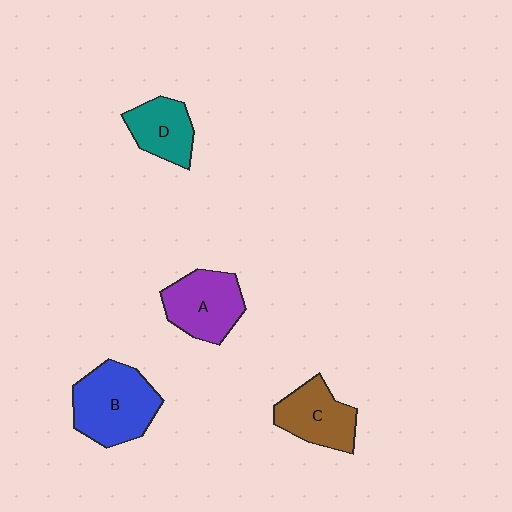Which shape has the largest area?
Shape B (blue).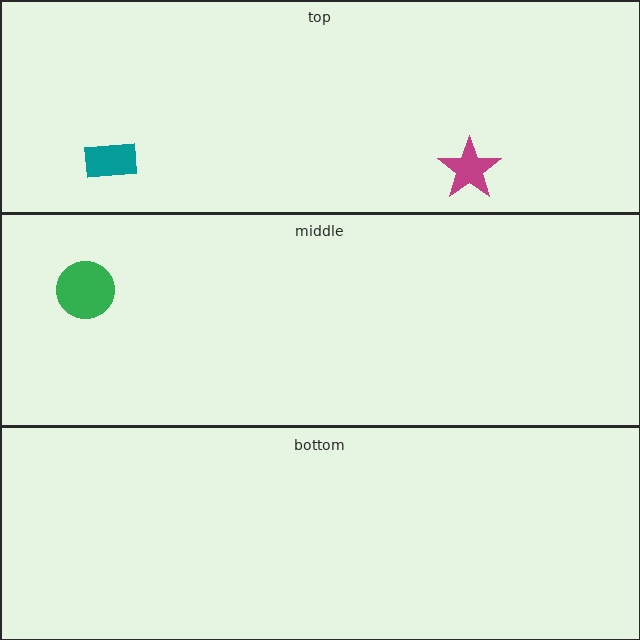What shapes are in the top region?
The teal rectangle, the magenta star.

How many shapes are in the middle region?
1.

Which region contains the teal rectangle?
The top region.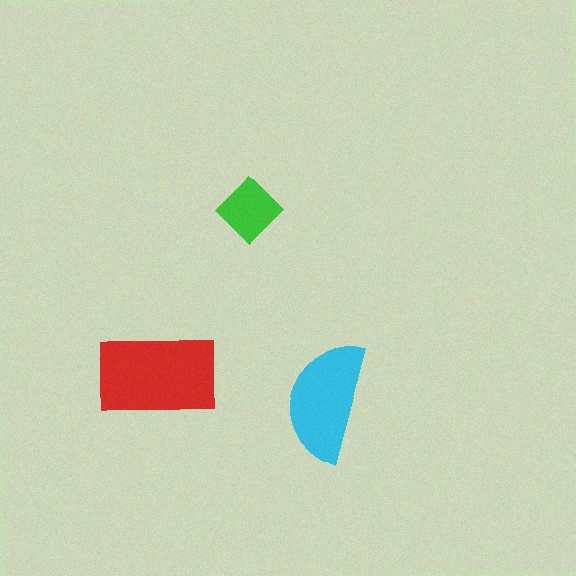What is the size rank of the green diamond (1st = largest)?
3rd.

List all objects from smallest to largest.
The green diamond, the cyan semicircle, the red rectangle.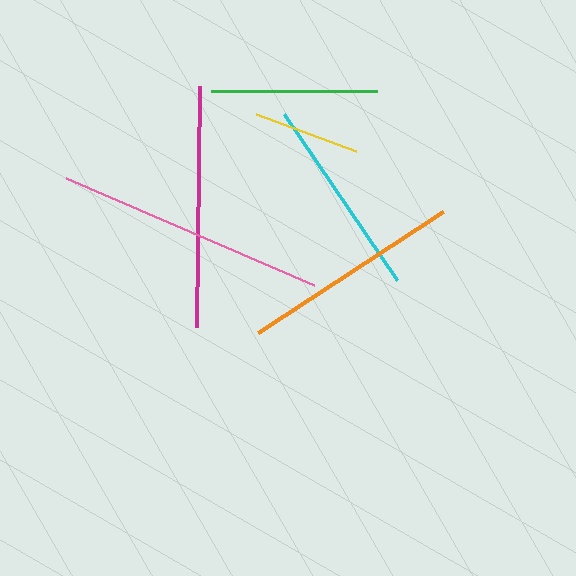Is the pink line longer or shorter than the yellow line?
The pink line is longer than the yellow line.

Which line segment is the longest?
The pink line is the longest at approximately 270 pixels.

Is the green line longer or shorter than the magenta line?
The magenta line is longer than the green line.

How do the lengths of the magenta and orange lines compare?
The magenta and orange lines are approximately the same length.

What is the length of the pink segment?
The pink segment is approximately 270 pixels long.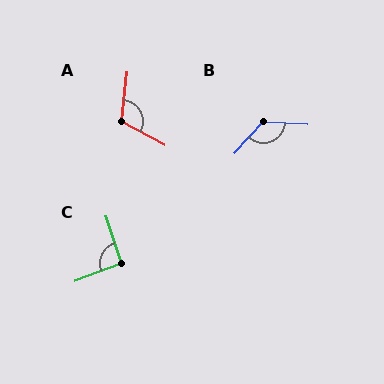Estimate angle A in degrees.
Approximately 112 degrees.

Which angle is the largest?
B, at approximately 130 degrees.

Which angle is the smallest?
C, at approximately 92 degrees.